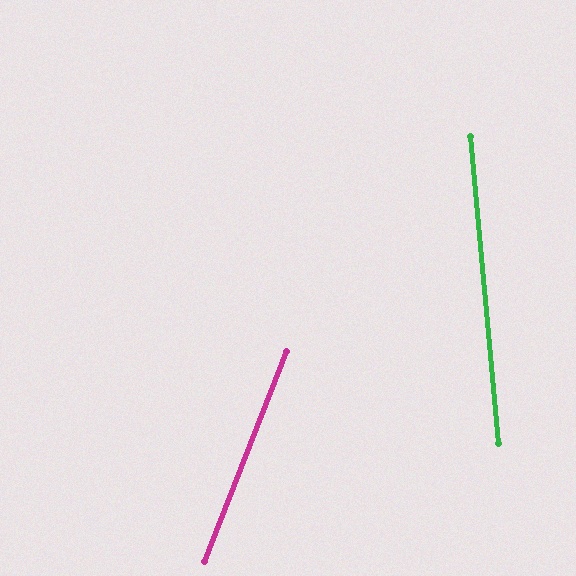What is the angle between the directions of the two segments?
Approximately 27 degrees.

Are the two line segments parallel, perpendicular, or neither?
Neither parallel nor perpendicular — they differ by about 27°.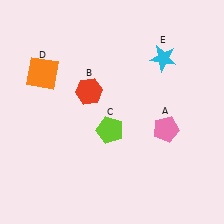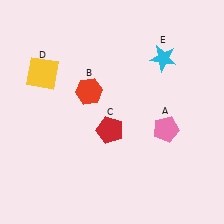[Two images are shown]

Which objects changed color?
C changed from lime to red. D changed from orange to yellow.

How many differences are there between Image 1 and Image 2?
There are 2 differences between the two images.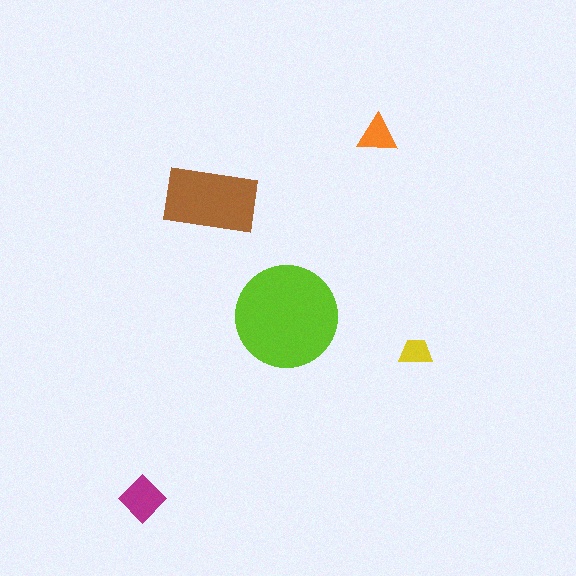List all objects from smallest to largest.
The yellow trapezoid, the orange triangle, the magenta diamond, the brown rectangle, the lime circle.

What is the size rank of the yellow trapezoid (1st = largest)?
5th.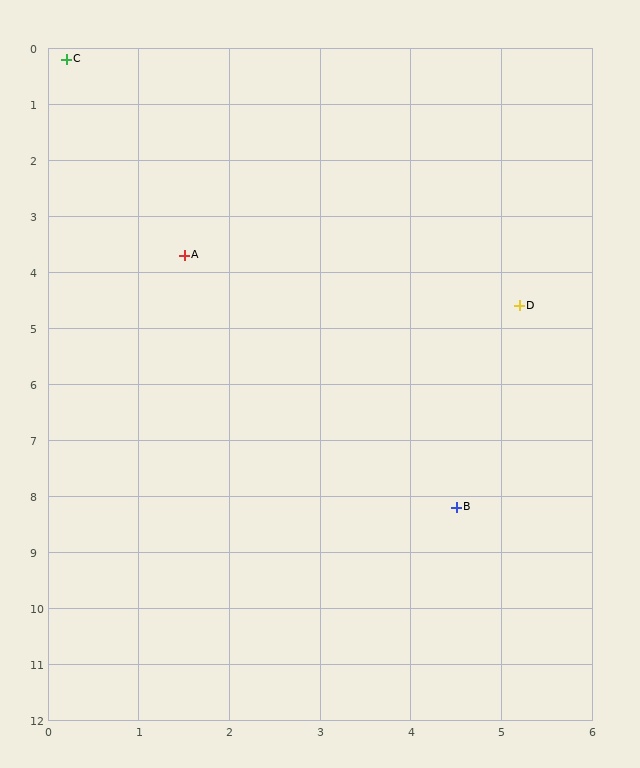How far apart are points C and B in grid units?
Points C and B are about 9.1 grid units apart.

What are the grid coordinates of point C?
Point C is at approximately (0.2, 0.2).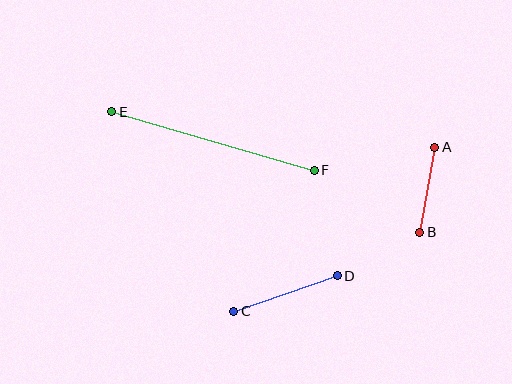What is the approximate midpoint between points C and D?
The midpoint is at approximately (285, 293) pixels.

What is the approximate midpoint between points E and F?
The midpoint is at approximately (213, 141) pixels.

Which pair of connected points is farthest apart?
Points E and F are farthest apart.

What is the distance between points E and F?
The distance is approximately 210 pixels.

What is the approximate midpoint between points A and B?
The midpoint is at approximately (427, 190) pixels.